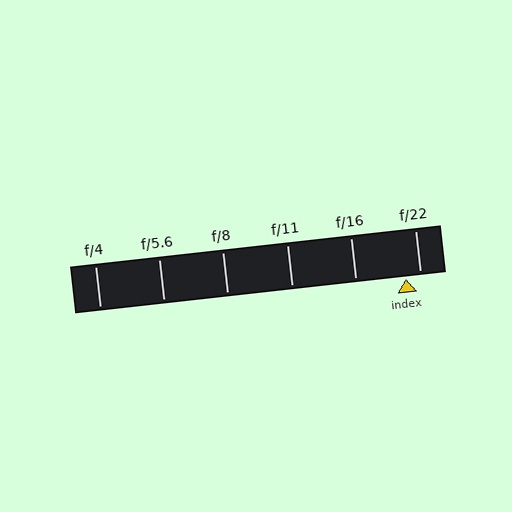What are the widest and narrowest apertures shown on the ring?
The widest aperture shown is f/4 and the narrowest is f/22.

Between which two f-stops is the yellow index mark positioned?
The index mark is between f/16 and f/22.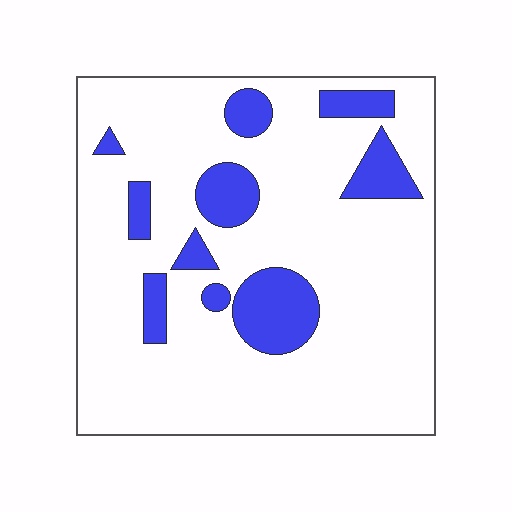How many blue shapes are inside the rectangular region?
10.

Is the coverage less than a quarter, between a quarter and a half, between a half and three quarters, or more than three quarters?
Less than a quarter.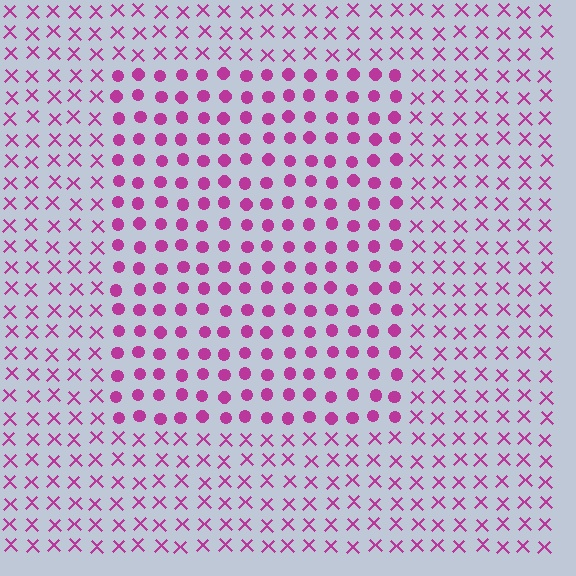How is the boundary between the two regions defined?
The boundary is defined by a change in element shape: circles inside vs. X marks outside. All elements share the same color and spacing.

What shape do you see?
I see a rectangle.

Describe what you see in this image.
The image is filled with small magenta elements arranged in a uniform grid. A rectangle-shaped region contains circles, while the surrounding area contains X marks. The boundary is defined purely by the change in element shape.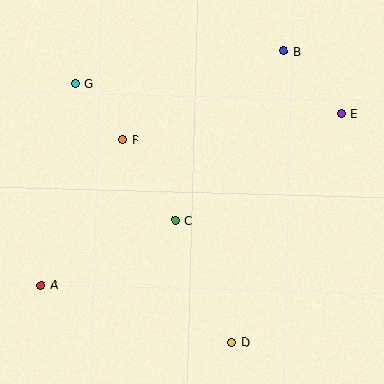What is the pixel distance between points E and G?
The distance between E and G is 268 pixels.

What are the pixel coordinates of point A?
Point A is at (41, 285).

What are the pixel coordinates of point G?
Point G is at (75, 84).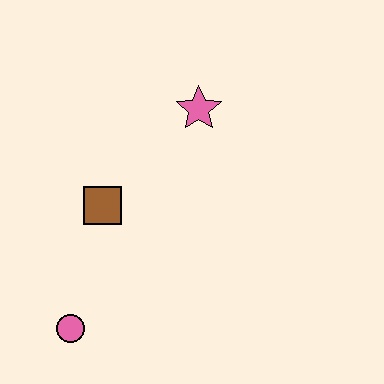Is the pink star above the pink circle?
Yes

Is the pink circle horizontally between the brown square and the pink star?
No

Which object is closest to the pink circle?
The brown square is closest to the pink circle.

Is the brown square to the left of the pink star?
Yes